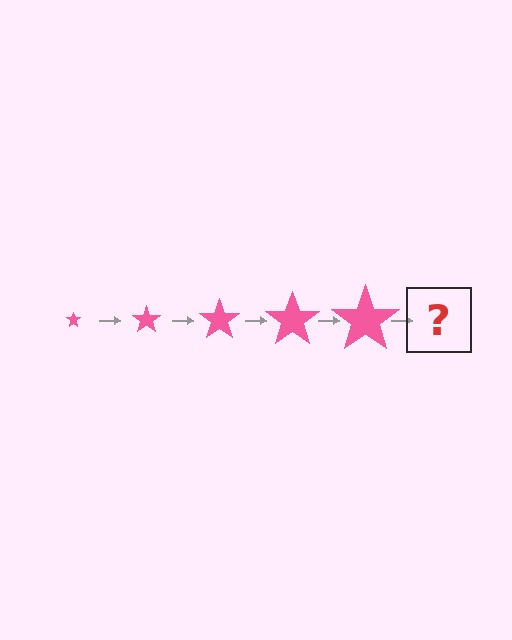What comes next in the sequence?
The next element should be a pink star, larger than the previous one.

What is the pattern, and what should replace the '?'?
The pattern is that the star gets progressively larger each step. The '?' should be a pink star, larger than the previous one.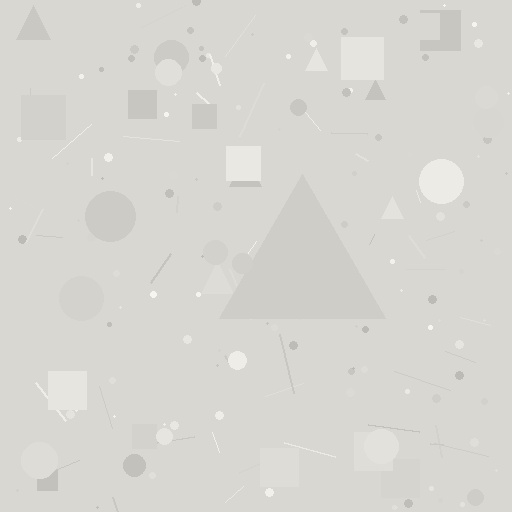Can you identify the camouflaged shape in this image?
The camouflaged shape is a triangle.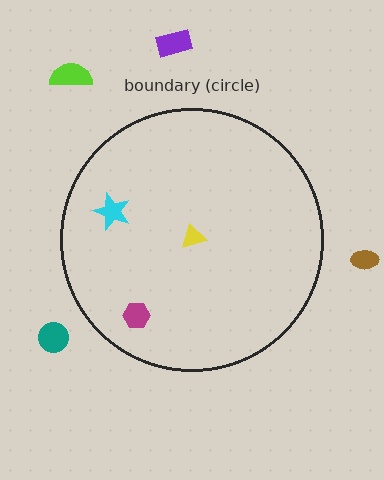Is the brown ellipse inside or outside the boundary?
Outside.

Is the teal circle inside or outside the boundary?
Outside.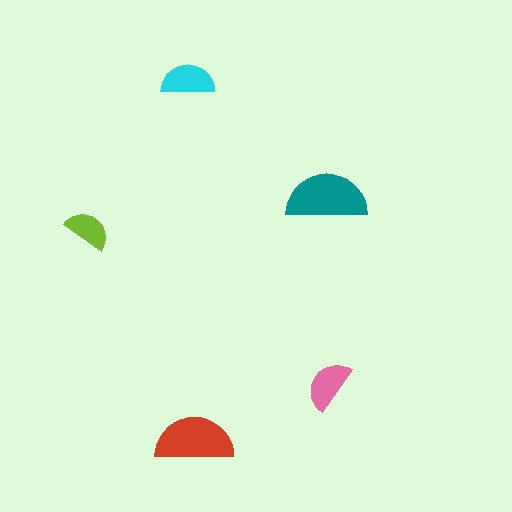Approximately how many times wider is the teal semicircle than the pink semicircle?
About 1.5 times wider.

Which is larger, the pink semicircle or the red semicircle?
The red one.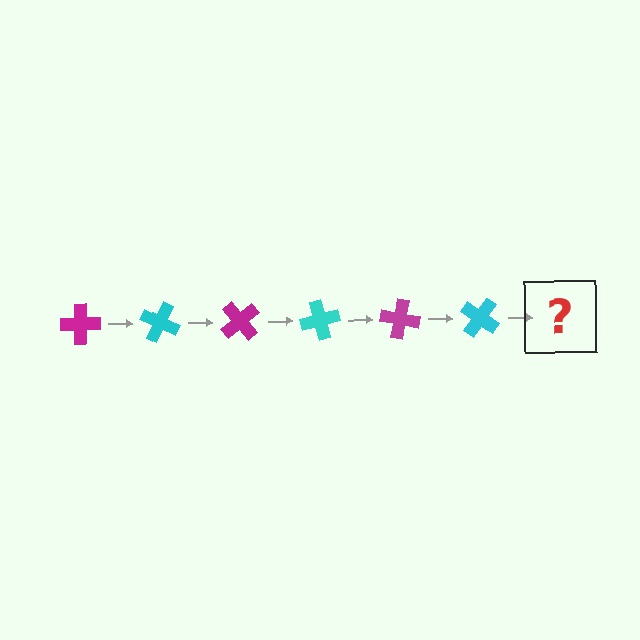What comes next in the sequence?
The next element should be a magenta cross, rotated 150 degrees from the start.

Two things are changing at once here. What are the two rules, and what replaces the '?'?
The two rules are that it rotates 25 degrees each step and the color cycles through magenta and cyan. The '?' should be a magenta cross, rotated 150 degrees from the start.